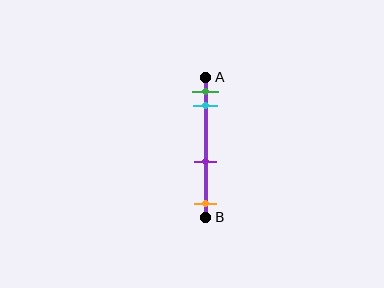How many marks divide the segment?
There are 4 marks dividing the segment.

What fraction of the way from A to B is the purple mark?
The purple mark is approximately 60% (0.6) of the way from A to B.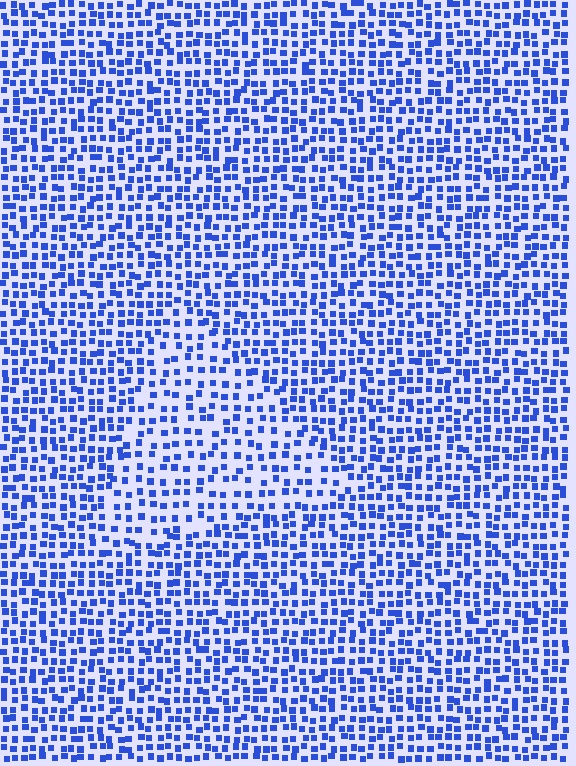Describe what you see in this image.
The image contains small blue elements arranged at two different densities. A triangle-shaped region is visible where the elements are less densely packed than the surrounding area.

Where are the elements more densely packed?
The elements are more densely packed outside the triangle boundary.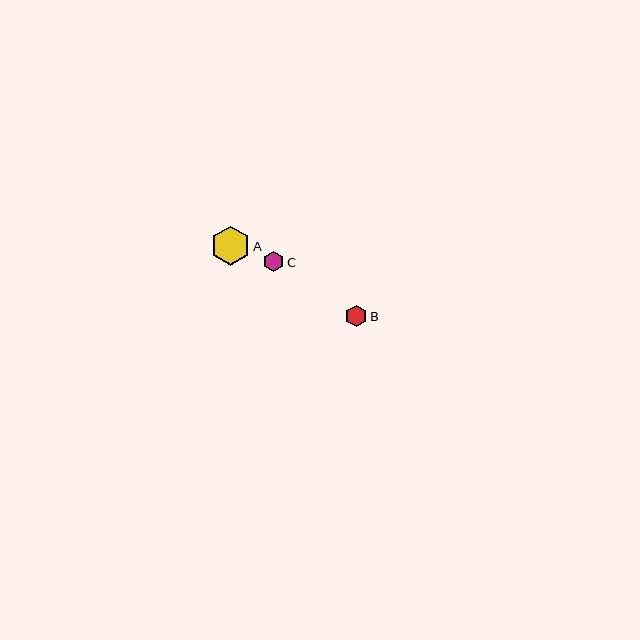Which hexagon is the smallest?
Hexagon C is the smallest with a size of approximately 20 pixels.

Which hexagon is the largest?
Hexagon A is the largest with a size of approximately 39 pixels.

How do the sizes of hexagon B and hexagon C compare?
Hexagon B and hexagon C are approximately the same size.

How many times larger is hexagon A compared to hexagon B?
Hexagon A is approximately 1.8 times the size of hexagon B.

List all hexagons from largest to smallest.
From largest to smallest: A, B, C.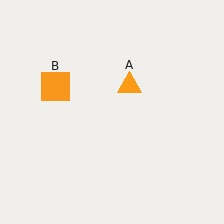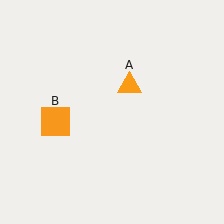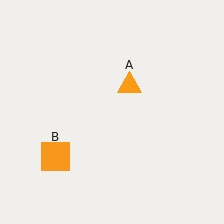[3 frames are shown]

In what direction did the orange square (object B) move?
The orange square (object B) moved down.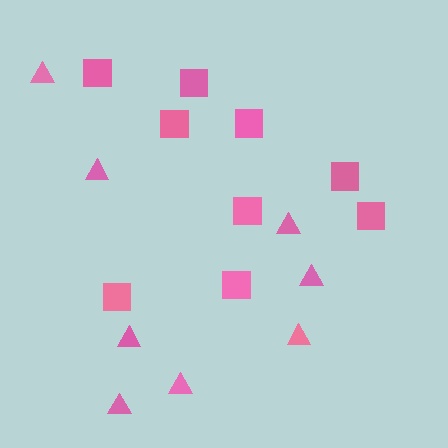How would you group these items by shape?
There are 2 groups: one group of squares (9) and one group of triangles (8).